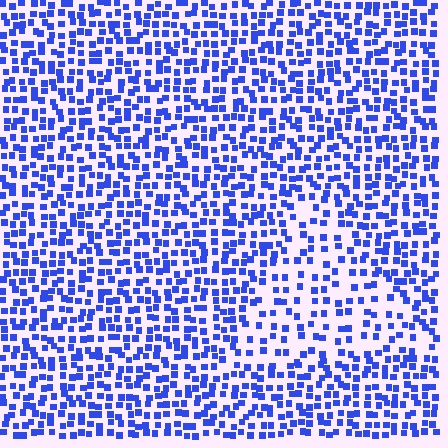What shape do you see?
I see a triangle.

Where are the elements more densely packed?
The elements are more densely packed outside the triangle boundary.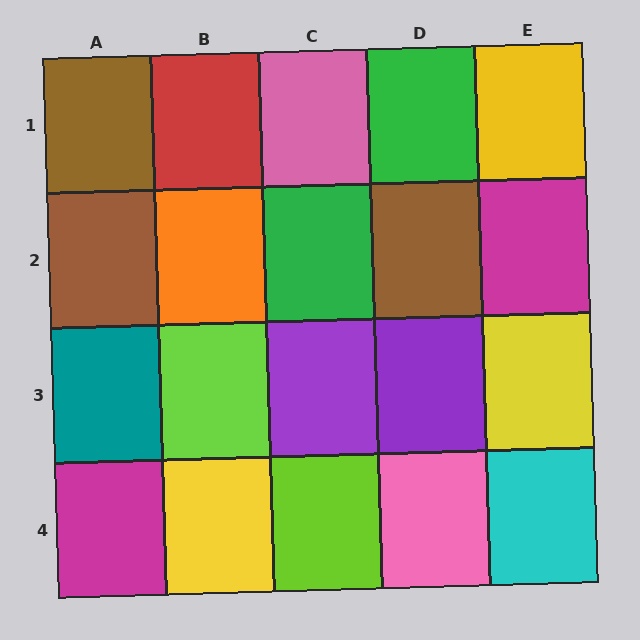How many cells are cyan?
1 cell is cyan.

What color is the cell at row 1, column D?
Green.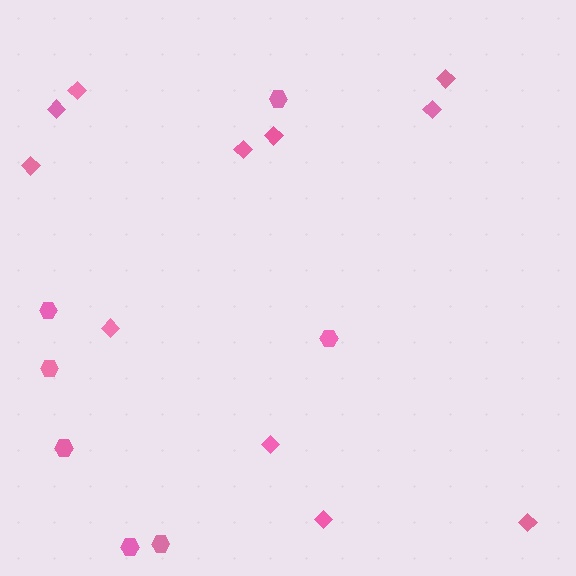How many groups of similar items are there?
There are 2 groups: one group of hexagons (7) and one group of diamonds (11).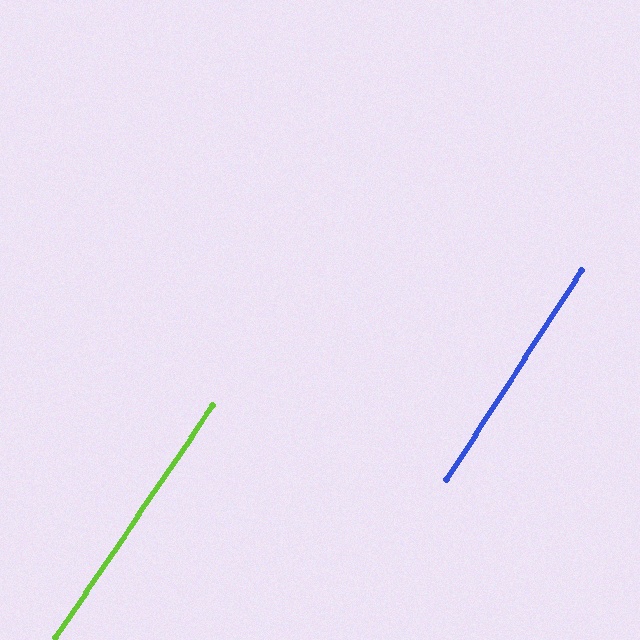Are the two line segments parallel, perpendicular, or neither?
Parallel — their directions differ by only 1.5°.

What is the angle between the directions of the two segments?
Approximately 1 degree.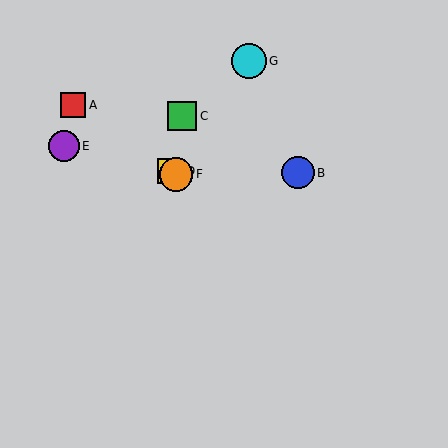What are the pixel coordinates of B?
Object B is at (298, 173).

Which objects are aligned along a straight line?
Objects A, D, F are aligned along a straight line.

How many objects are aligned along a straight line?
3 objects (A, D, F) are aligned along a straight line.